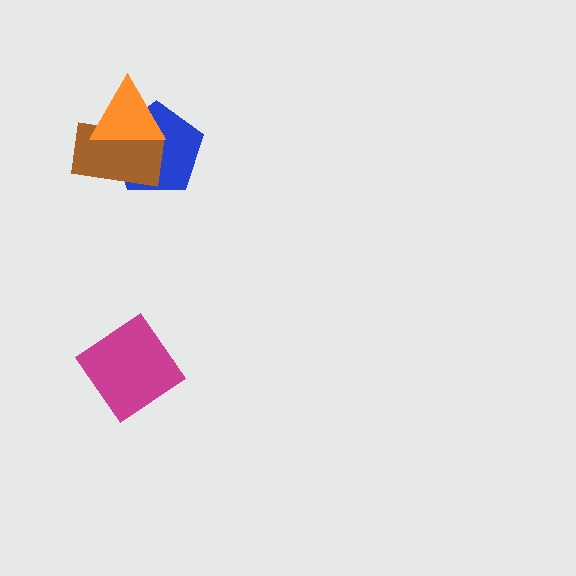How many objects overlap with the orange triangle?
2 objects overlap with the orange triangle.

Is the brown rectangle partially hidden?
Yes, it is partially covered by another shape.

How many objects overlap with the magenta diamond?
0 objects overlap with the magenta diamond.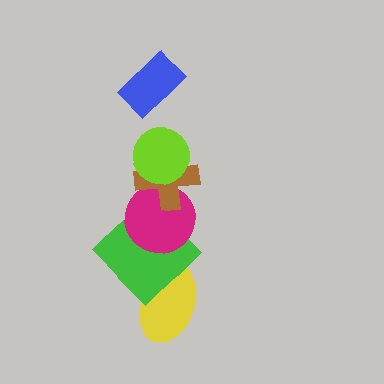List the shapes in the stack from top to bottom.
From top to bottom: the blue rectangle, the lime circle, the brown cross, the magenta circle, the green diamond, the yellow ellipse.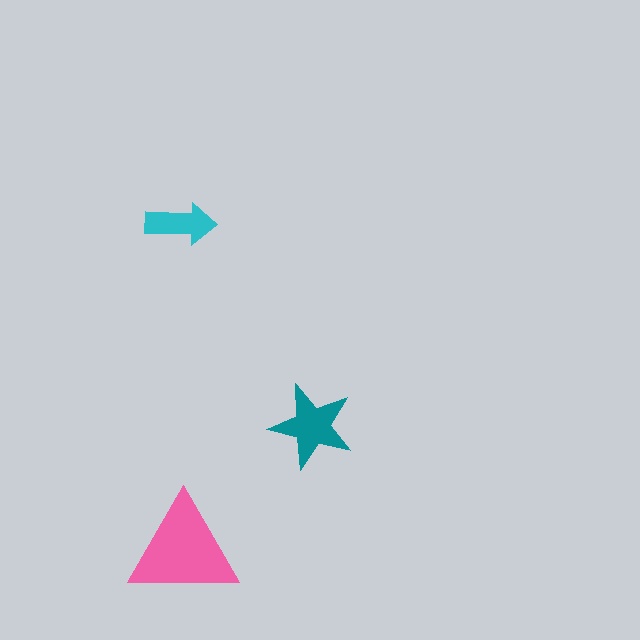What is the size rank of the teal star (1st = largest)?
2nd.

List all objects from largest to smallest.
The pink triangle, the teal star, the cyan arrow.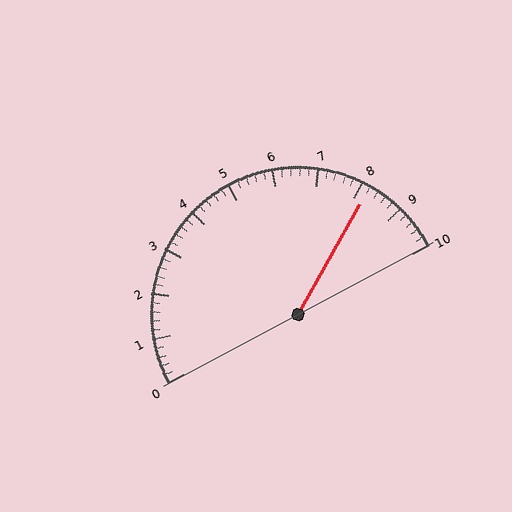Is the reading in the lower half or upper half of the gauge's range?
The reading is in the upper half of the range (0 to 10).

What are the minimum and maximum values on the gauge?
The gauge ranges from 0 to 10.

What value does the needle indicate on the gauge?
The needle indicates approximately 8.2.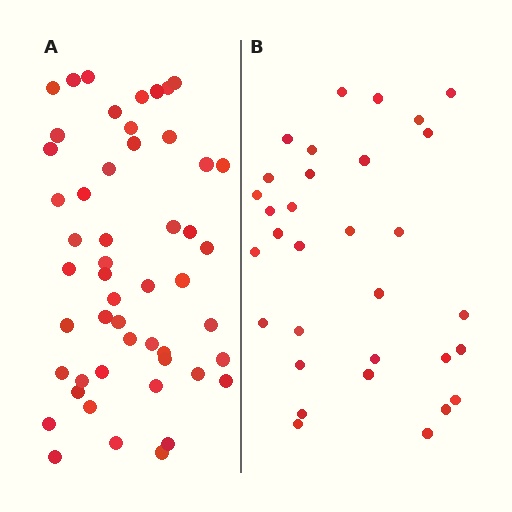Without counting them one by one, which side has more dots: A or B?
Region A (the left region) has more dots.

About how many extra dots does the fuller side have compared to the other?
Region A has approximately 20 more dots than region B.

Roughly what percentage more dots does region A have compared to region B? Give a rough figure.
About 60% more.